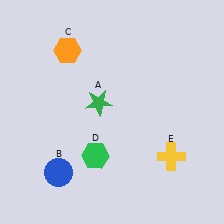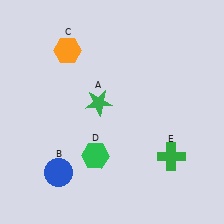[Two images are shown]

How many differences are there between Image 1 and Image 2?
There is 1 difference between the two images.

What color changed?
The cross (E) changed from yellow in Image 1 to green in Image 2.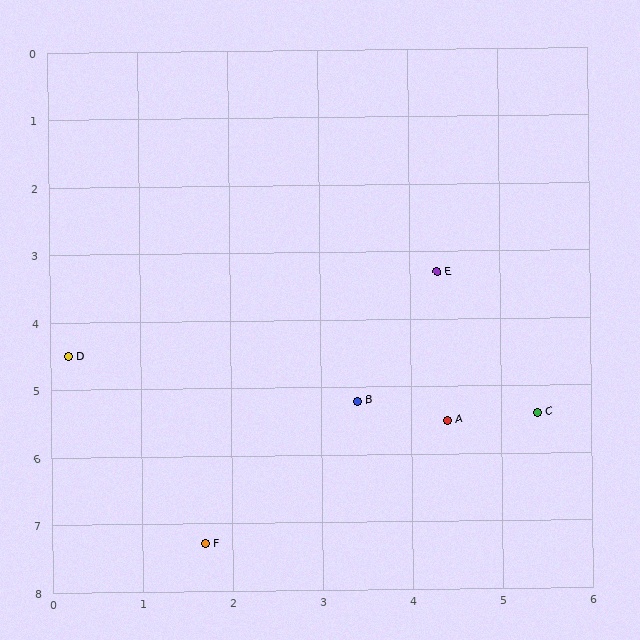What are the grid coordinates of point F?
Point F is at approximately (1.7, 7.3).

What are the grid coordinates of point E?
Point E is at approximately (4.3, 3.3).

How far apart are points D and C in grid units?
Points D and C are about 5.3 grid units apart.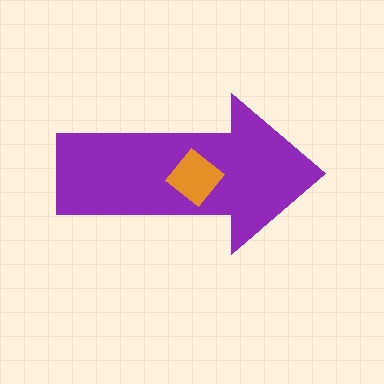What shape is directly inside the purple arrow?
The orange diamond.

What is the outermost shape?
The purple arrow.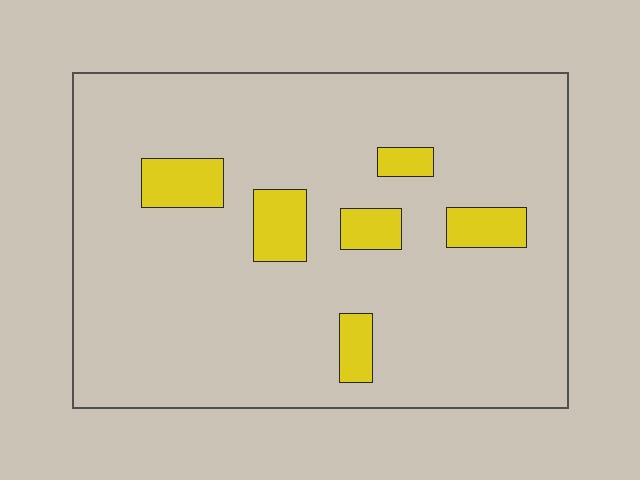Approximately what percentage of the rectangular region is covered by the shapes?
Approximately 10%.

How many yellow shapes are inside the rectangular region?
6.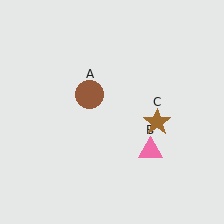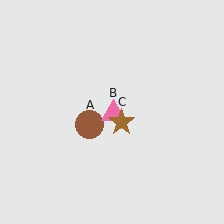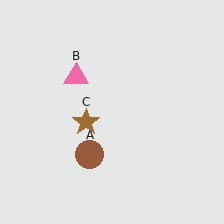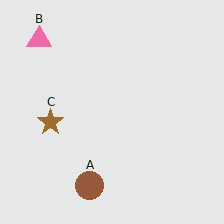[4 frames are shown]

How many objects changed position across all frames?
3 objects changed position: brown circle (object A), pink triangle (object B), brown star (object C).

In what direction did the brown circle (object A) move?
The brown circle (object A) moved down.